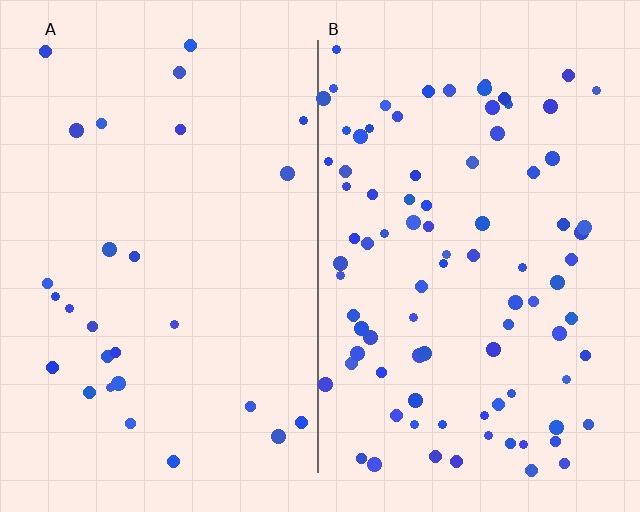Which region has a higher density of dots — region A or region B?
B (the right).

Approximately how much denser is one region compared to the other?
Approximately 3.2× — region B over region A.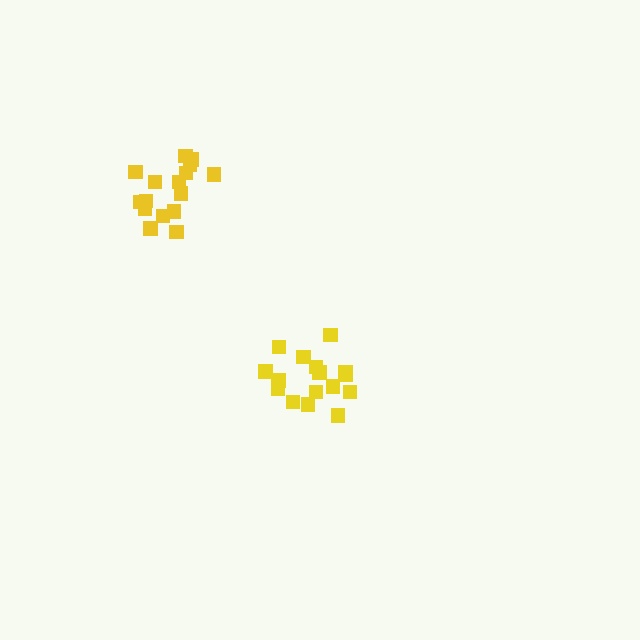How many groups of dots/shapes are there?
There are 2 groups.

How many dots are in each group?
Group 1: 16 dots, Group 2: 16 dots (32 total).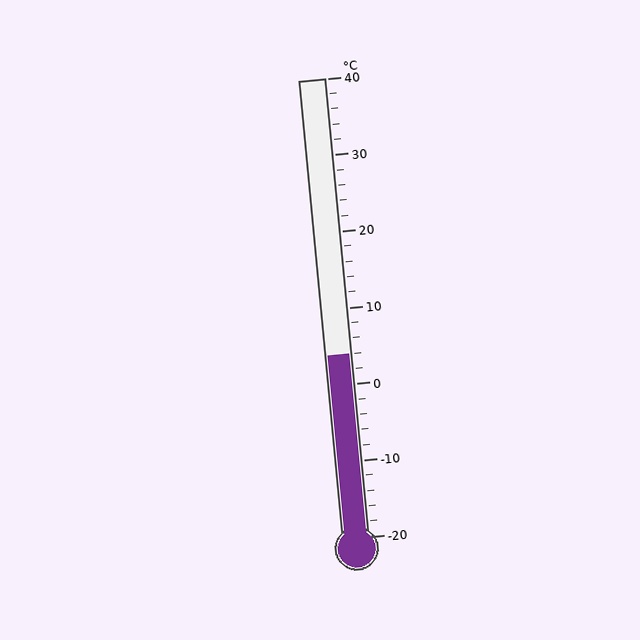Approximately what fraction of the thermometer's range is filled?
The thermometer is filled to approximately 40% of its range.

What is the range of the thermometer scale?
The thermometer scale ranges from -20°C to 40°C.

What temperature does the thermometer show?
The thermometer shows approximately 4°C.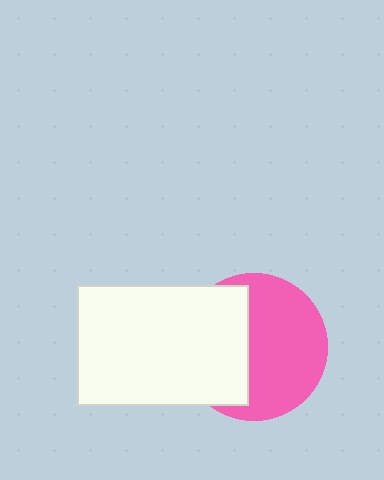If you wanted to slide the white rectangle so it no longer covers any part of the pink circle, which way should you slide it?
Slide it left — that is the most direct way to separate the two shapes.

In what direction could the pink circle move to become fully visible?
The pink circle could move right. That would shift it out from behind the white rectangle entirely.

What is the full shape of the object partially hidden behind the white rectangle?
The partially hidden object is a pink circle.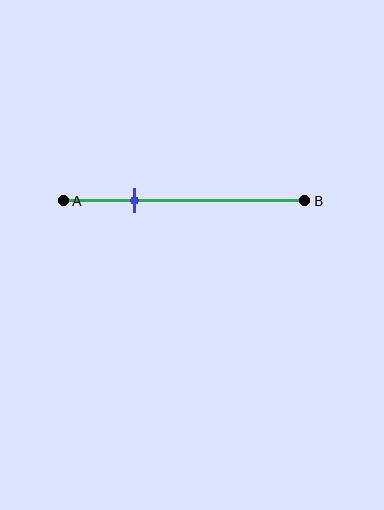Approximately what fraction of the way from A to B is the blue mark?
The blue mark is approximately 30% of the way from A to B.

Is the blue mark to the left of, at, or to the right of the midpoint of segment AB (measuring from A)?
The blue mark is to the left of the midpoint of segment AB.